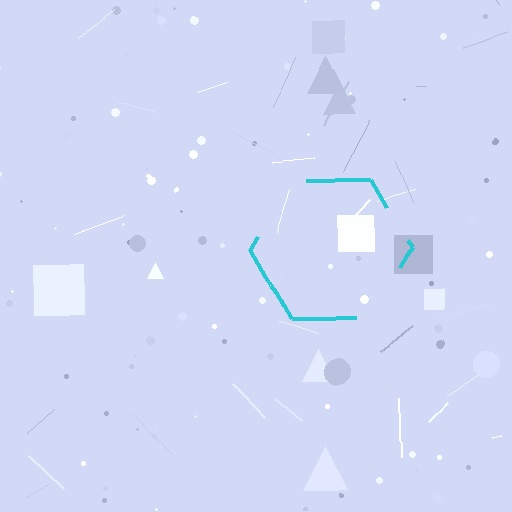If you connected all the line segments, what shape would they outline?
They would outline a hexagon.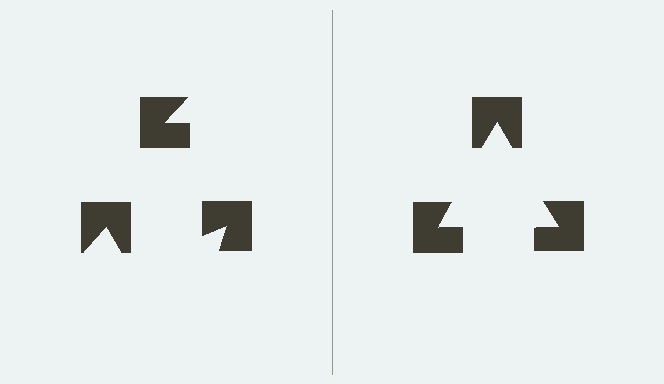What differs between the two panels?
The notched squares are positioned identically on both sides; only the wedge orientations differ. On the right they align to a triangle; on the left they are misaligned.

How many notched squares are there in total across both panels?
6 — 3 on each side.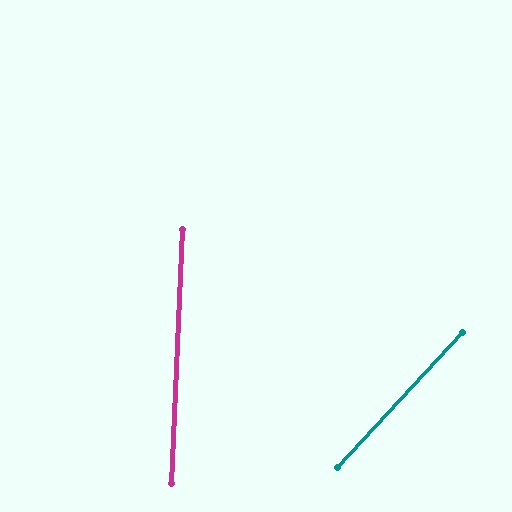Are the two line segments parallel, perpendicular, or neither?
Neither parallel nor perpendicular — they differ by about 40°.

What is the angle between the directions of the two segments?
Approximately 40 degrees.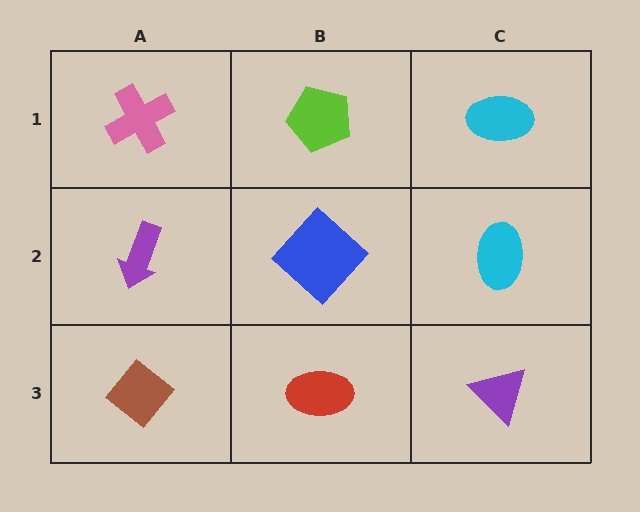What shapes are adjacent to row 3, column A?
A purple arrow (row 2, column A), a red ellipse (row 3, column B).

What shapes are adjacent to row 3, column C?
A cyan ellipse (row 2, column C), a red ellipse (row 3, column B).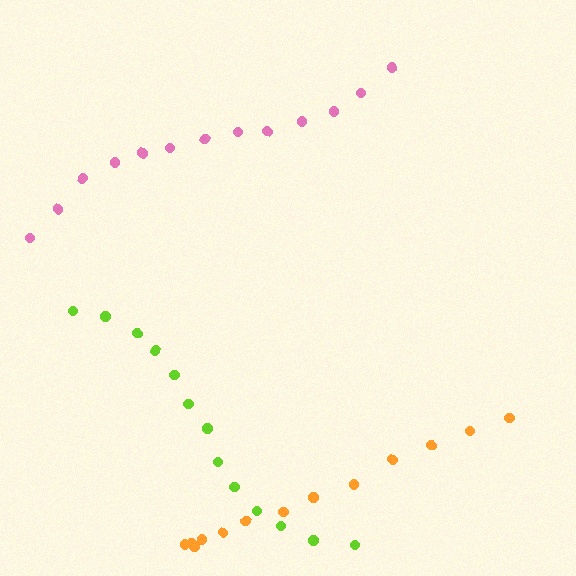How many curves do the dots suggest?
There are 3 distinct paths.